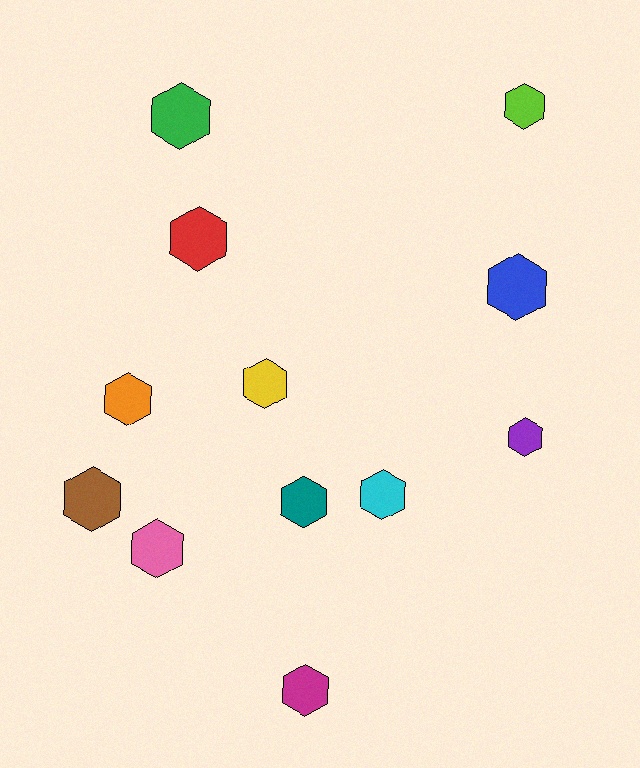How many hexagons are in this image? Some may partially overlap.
There are 12 hexagons.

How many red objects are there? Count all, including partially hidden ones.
There is 1 red object.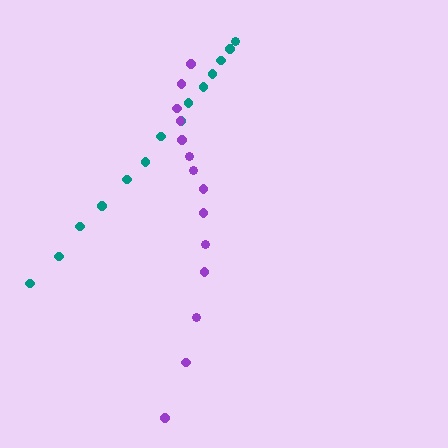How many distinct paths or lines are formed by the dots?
There are 2 distinct paths.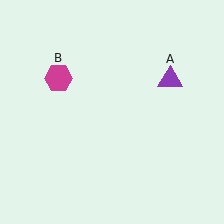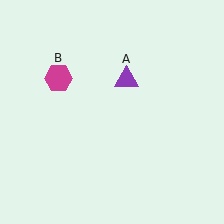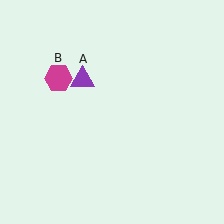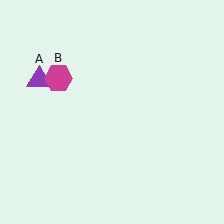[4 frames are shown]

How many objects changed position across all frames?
1 object changed position: purple triangle (object A).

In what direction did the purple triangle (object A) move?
The purple triangle (object A) moved left.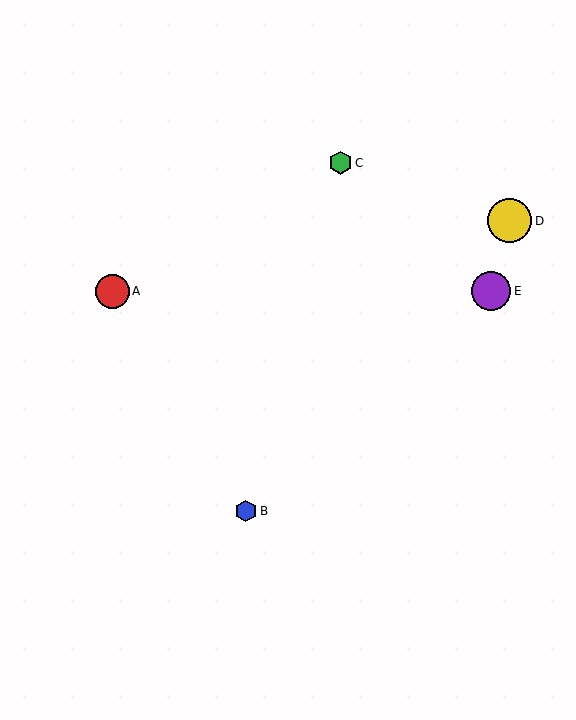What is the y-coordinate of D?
Object D is at y≈221.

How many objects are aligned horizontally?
2 objects (A, E) are aligned horizontally.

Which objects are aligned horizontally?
Objects A, E are aligned horizontally.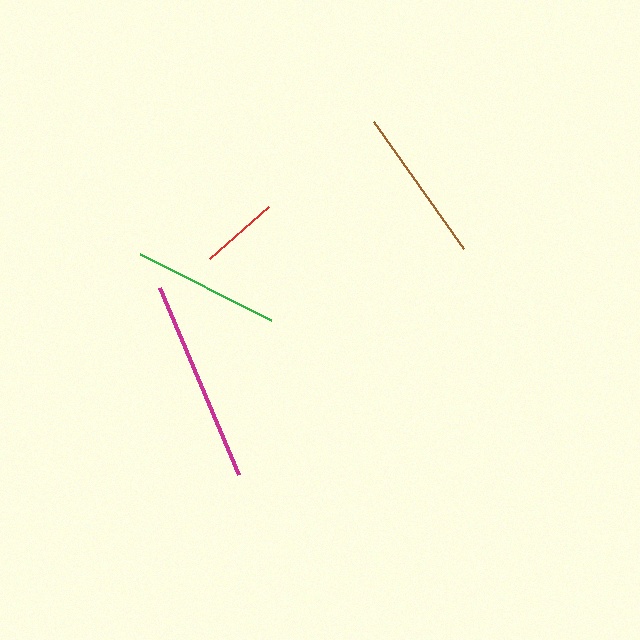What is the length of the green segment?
The green segment is approximately 147 pixels long.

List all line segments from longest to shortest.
From longest to shortest: magenta, brown, green, red.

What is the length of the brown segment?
The brown segment is approximately 156 pixels long.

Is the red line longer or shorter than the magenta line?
The magenta line is longer than the red line.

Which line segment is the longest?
The magenta line is the longest at approximately 203 pixels.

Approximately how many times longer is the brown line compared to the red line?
The brown line is approximately 2.0 times the length of the red line.